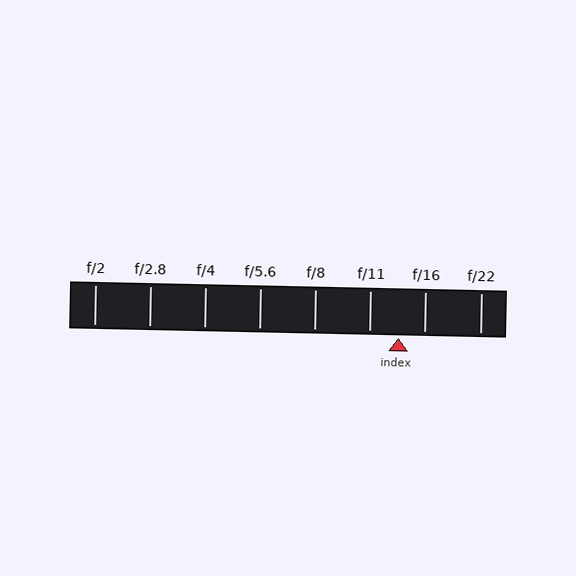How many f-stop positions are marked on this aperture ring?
There are 8 f-stop positions marked.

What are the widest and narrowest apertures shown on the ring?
The widest aperture shown is f/2 and the narrowest is f/22.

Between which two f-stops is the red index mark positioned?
The index mark is between f/11 and f/16.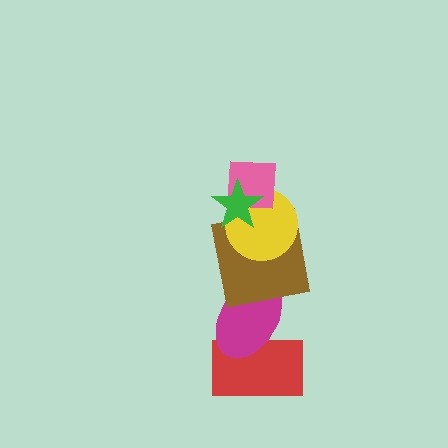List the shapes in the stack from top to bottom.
From top to bottom: the green star, the pink square, the yellow circle, the brown square, the magenta ellipse, the red rectangle.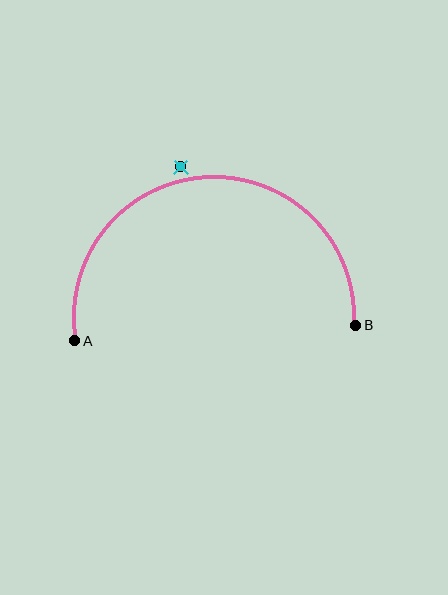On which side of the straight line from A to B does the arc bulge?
The arc bulges above the straight line connecting A and B.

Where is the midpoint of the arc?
The arc midpoint is the point on the curve farthest from the straight line joining A and B. It sits above that line.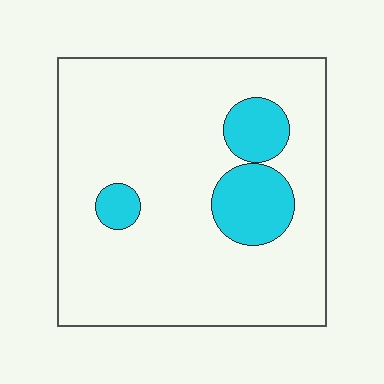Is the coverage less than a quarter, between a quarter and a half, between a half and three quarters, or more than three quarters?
Less than a quarter.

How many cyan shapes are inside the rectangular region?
3.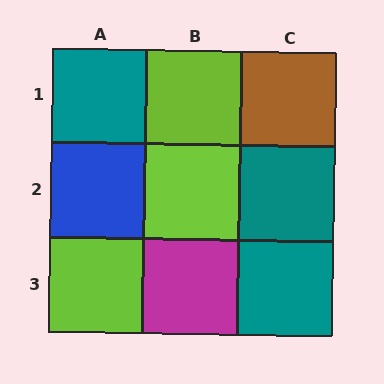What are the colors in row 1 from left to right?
Teal, lime, brown.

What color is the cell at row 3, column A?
Lime.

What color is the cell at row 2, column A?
Blue.